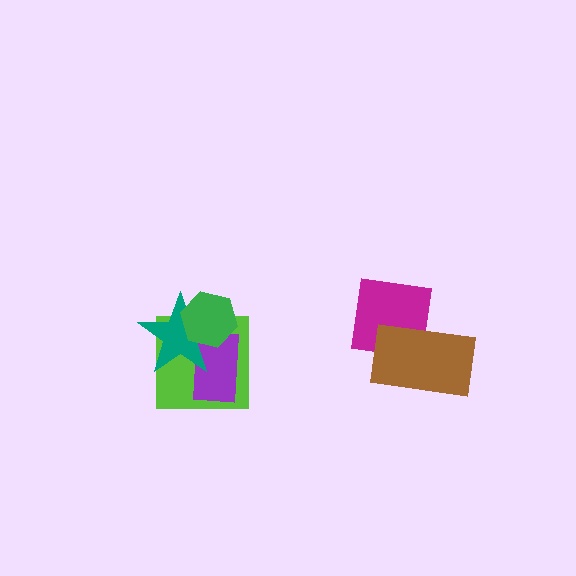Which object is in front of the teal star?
The green hexagon is in front of the teal star.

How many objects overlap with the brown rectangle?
1 object overlaps with the brown rectangle.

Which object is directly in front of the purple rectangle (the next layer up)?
The teal star is directly in front of the purple rectangle.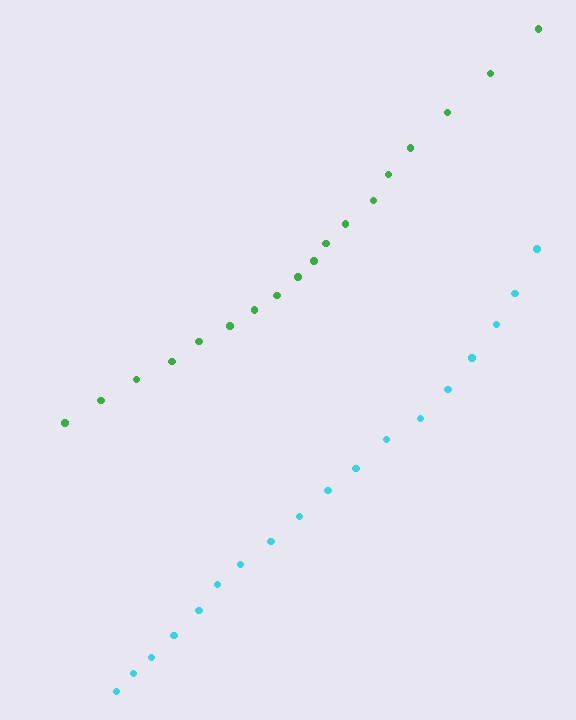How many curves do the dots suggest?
There are 2 distinct paths.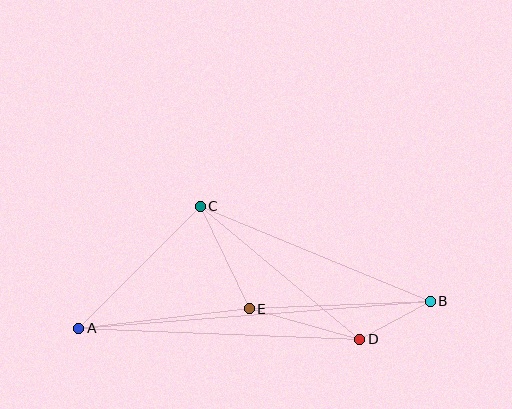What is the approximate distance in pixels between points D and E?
The distance between D and E is approximately 115 pixels.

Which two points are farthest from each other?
Points A and B are farthest from each other.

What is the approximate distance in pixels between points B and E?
The distance between B and E is approximately 181 pixels.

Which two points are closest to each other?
Points B and D are closest to each other.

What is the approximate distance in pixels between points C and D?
The distance between C and D is approximately 208 pixels.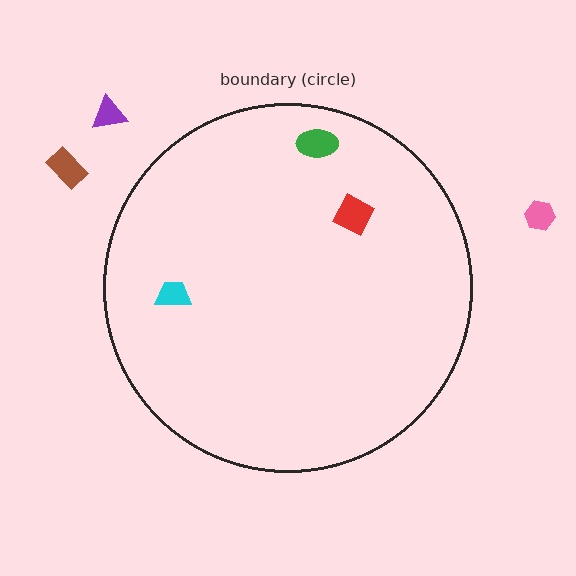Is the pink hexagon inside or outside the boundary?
Outside.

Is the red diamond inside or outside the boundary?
Inside.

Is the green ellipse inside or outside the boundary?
Inside.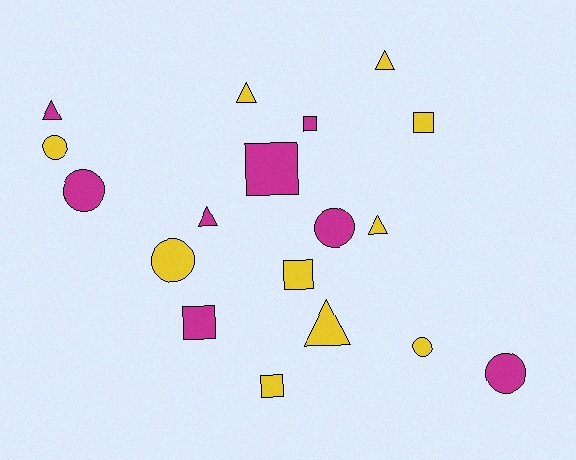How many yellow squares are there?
There are 3 yellow squares.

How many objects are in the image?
There are 18 objects.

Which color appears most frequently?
Yellow, with 10 objects.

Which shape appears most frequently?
Triangle, with 6 objects.